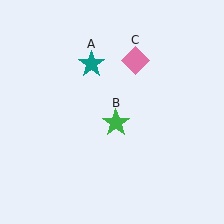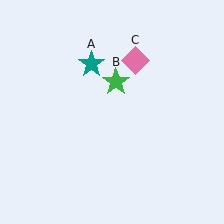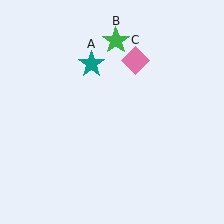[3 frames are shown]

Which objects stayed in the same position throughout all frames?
Teal star (object A) and pink diamond (object C) remained stationary.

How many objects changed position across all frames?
1 object changed position: green star (object B).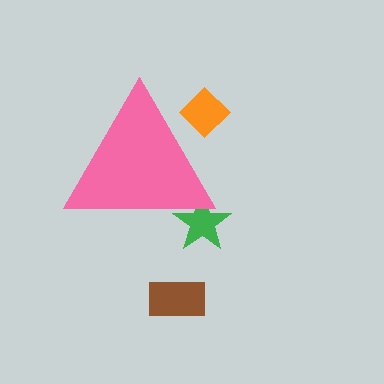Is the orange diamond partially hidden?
Yes, the orange diamond is partially hidden behind the pink triangle.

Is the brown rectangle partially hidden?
No, the brown rectangle is fully visible.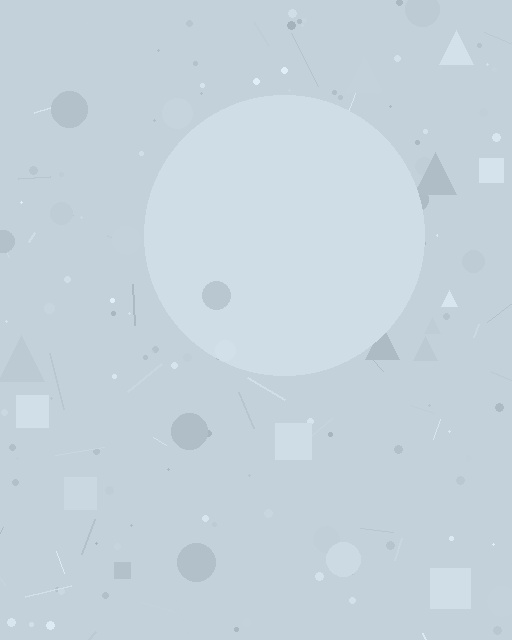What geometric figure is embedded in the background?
A circle is embedded in the background.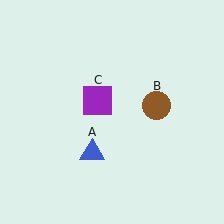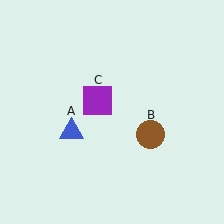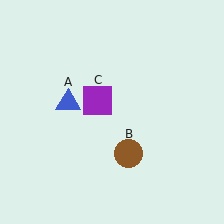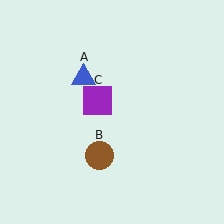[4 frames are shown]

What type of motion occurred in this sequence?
The blue triangle (object A), brown circle (object B) rotated clockwise around the center of the scene.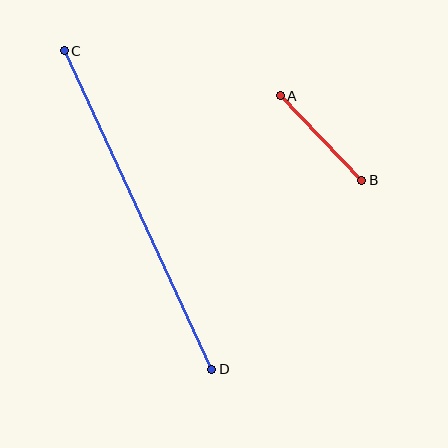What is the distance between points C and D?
The distance is approximately 351 pixels.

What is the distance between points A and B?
The distance is approximately 117 pixels.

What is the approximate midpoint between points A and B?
The midpoint is at approximately (321, 138) pixels.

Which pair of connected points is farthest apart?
Points C and D are farthest apart.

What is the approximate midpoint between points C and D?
The midpoint is at approximately (138, 210) pixels.